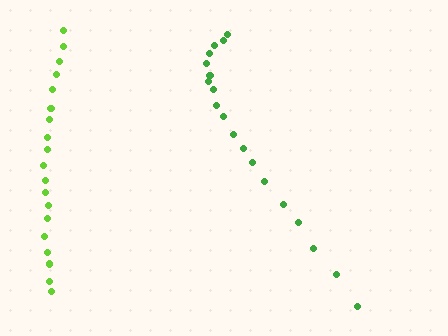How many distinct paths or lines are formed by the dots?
There are 2 distinct paths.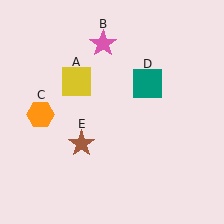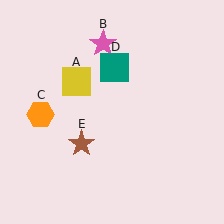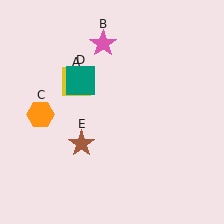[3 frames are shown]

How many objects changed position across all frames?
1 object changed position: teal square (object D).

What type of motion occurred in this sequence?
The teal square (object D) rotated counterclockwise around the center of the scene.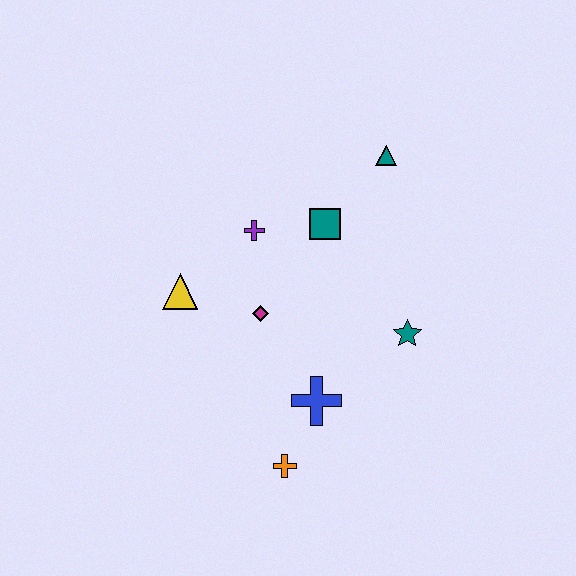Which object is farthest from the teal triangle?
The orange cross is farthest from the teal triangle.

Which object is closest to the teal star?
The blue cross is closest to the teal star.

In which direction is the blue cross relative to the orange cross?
The blue cross is above the orange cross.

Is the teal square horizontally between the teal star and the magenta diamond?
Yes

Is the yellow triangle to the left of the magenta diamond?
Yes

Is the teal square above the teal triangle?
No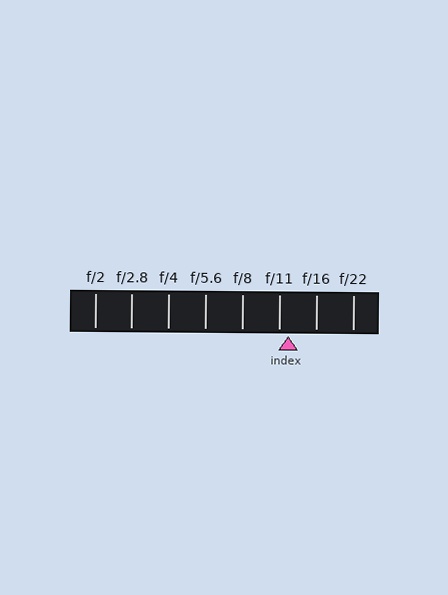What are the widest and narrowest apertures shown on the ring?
The widest aperture shown is f/2 and the narrowest is f/22.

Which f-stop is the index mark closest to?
The index mark is closest to f/11.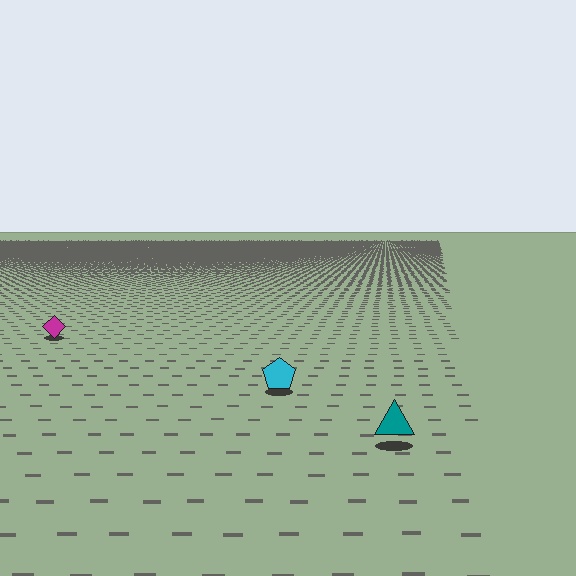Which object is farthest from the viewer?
The magenta diamond is farthest from the viewer. It appears smaller and the ground texture around it is denser.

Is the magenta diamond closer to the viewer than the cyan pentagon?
No. The cyan pentagon is closer — you can tell from the texture gradient: the ground texture is coarser near it.